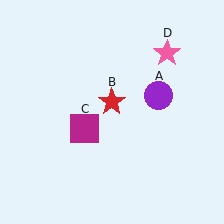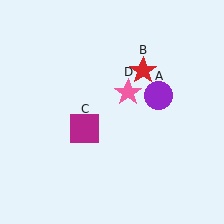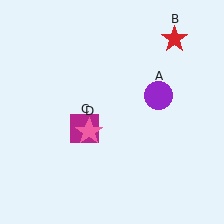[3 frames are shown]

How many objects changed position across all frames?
2 objects changed position: red star (object B), pink star (object D).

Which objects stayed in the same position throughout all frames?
Purple circle (object A) and magenta square (object C) remained stationary.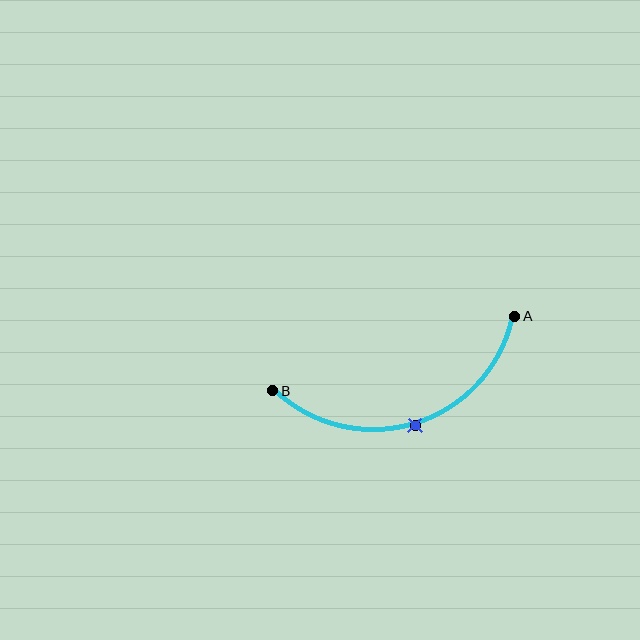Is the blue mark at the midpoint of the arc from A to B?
Yes. The blue mark lies on the arc at equal arc-length from both A and B — it is the arc midpoint.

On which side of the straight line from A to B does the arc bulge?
The arc bulges below the straight line connecting A and B.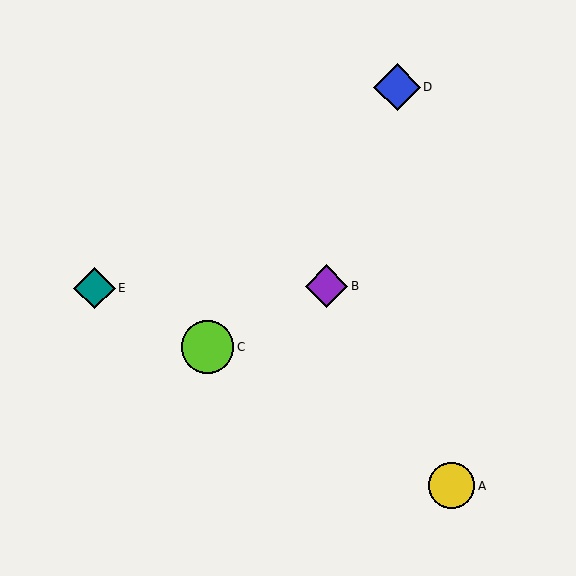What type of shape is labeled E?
Shape E is a teal diamond.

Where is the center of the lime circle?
The center of the lime circle is at (208, 347).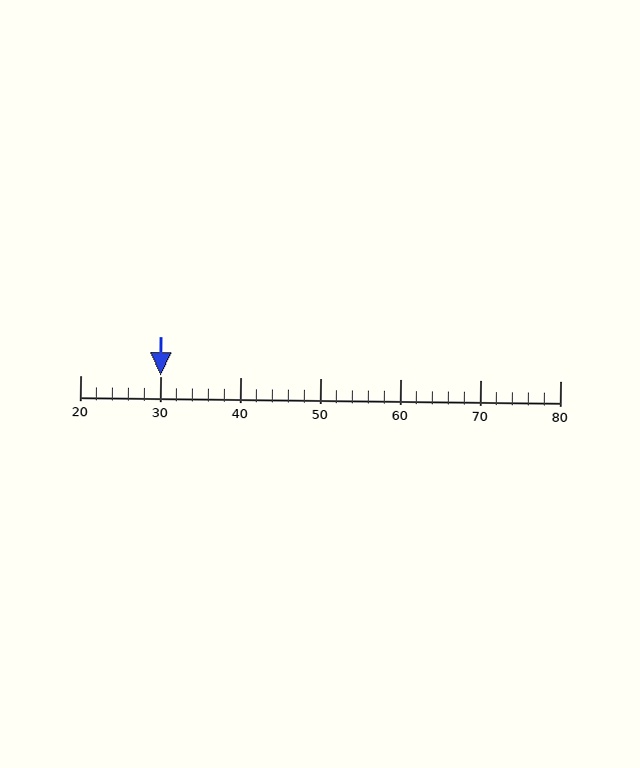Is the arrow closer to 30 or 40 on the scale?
The arrow is closer to 30.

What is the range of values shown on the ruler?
The ruler shows values from 20 to 80.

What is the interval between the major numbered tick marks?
The major tick marks are spaced 10 units apart.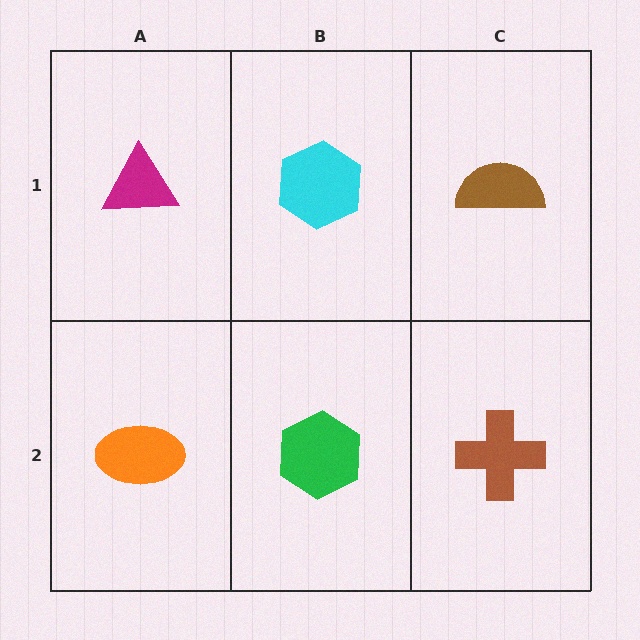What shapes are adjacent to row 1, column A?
An orange ellipse (row 2, column A), a cyan hexagon (row 1, column B).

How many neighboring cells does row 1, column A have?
2.